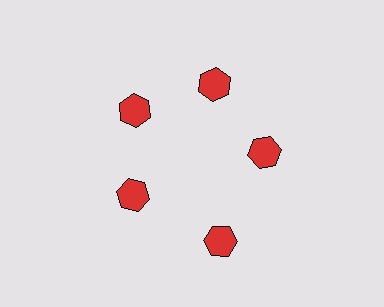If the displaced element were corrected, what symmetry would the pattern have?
It would have 5-fold rotational symmetry — the pattern would map onto itself every 72 degrees.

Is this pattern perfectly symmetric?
No. The 5 red hexagons are arranged in a ring, but one element near the 5 o'clock position is pushed outward from the center, breaking the 5-fold rotational symmetry.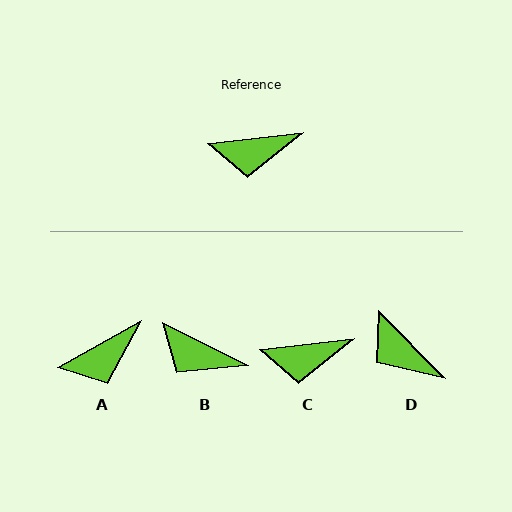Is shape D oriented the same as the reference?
No, it is off by about 52 degrees.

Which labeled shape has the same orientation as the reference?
C.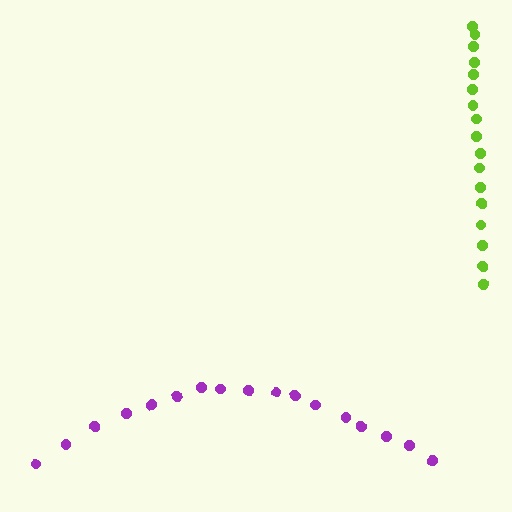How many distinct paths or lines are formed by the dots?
There are 2 distinct paths.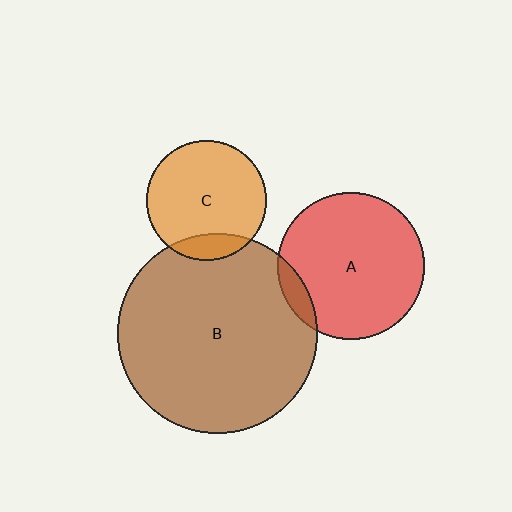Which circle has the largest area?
Circle B (brown).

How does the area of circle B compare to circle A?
Approximately 1.9 times.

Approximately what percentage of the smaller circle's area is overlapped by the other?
Approximately 15%.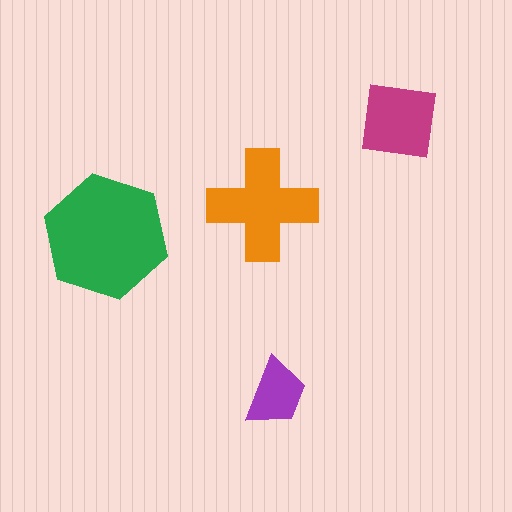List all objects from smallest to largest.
The purple trapezoid, the magenta square, the orange cross, the green hexagon.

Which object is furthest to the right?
The magenta square is rightmost.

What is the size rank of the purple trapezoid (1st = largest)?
4th.